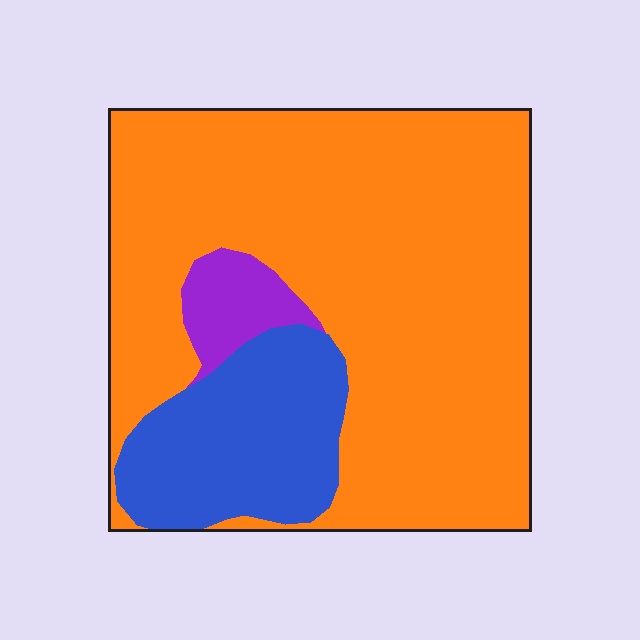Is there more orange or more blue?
Orange.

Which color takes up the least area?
Purple, at roughly 5%.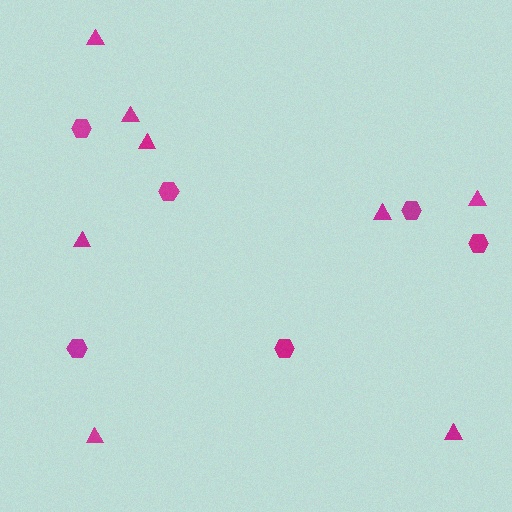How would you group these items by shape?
There are 2 groups: one group of hexagons (6) and one group of triangles (8).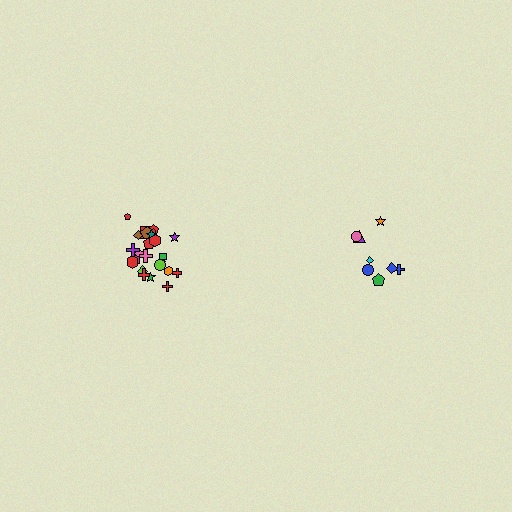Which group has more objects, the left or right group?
The left group.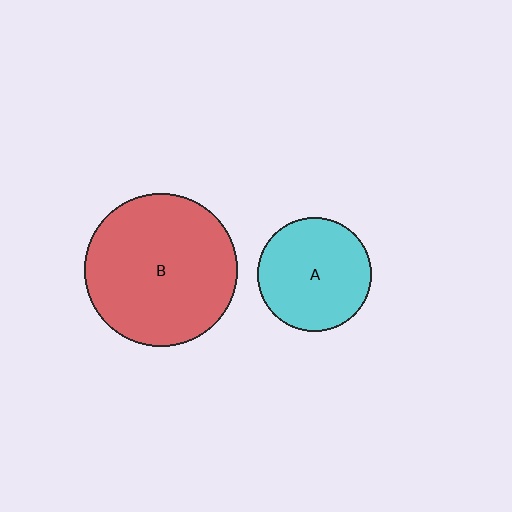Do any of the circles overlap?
No, none of the circles overlap.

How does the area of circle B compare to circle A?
Approximately 1.8 times.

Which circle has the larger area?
Circle B (red).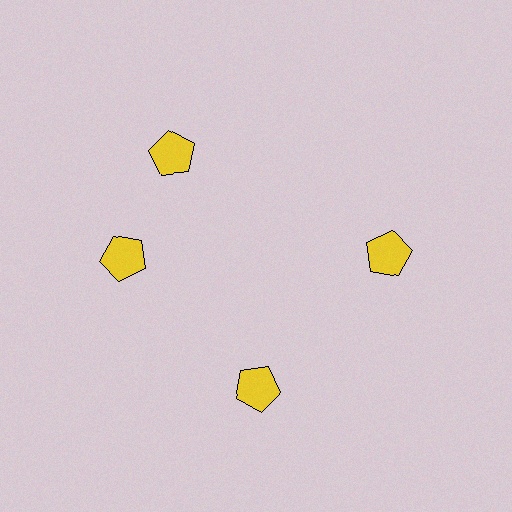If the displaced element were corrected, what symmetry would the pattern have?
It would have 4-fold rotational symmetry — the pattern would map onto itself every 90 degrees.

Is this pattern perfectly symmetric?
No. The 4 yellow pentagons are arranged in a ring, but one element near the 12 o'clock position is rotated out of alignment along the ring, breaking the 4-fold rotational symmetry.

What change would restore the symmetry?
The symmetry would be restored by rotating it back into even spacing with its neighbors so that all 4 pentagons sit at equal angles and equal distance from the center.